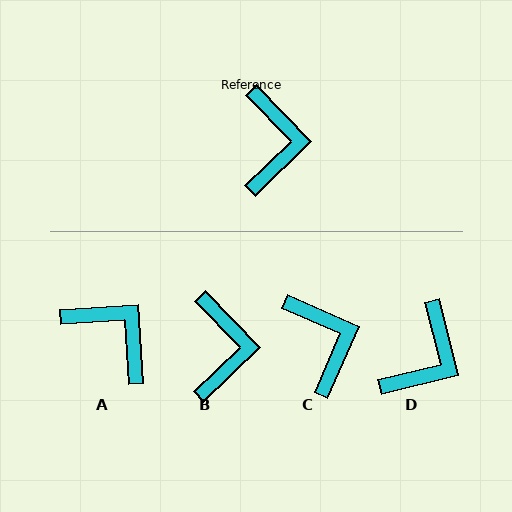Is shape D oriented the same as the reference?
No, it is off by about 30 degrees.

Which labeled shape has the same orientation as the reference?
B.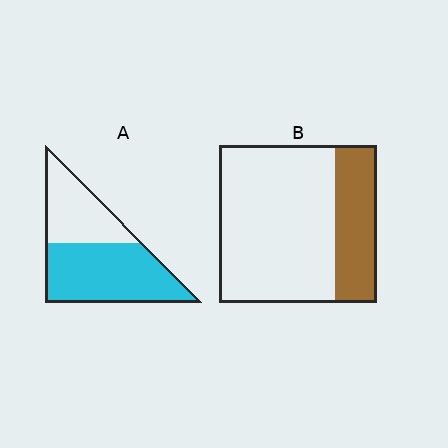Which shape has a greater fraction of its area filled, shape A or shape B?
Shape A.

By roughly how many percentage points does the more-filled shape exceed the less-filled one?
By roughly 35 percentage points (A over B).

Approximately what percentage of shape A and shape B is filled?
A is approximately 60% and B is approximately 25%.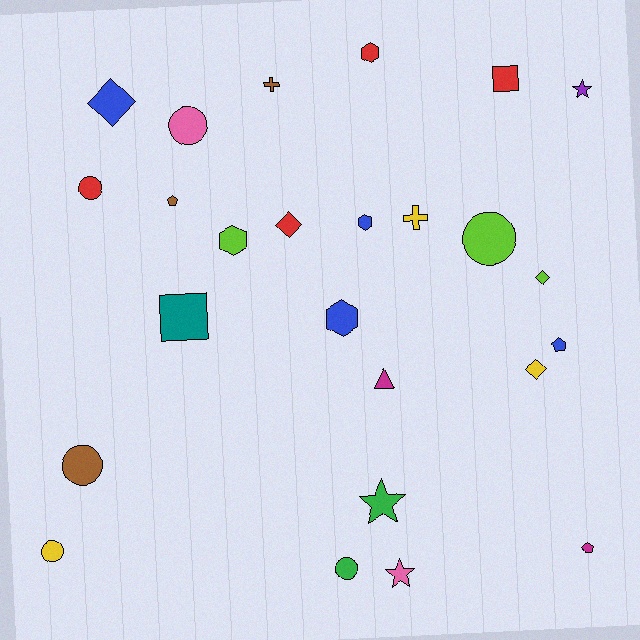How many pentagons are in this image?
There are 3 pentagons.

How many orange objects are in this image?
There are no orange objects.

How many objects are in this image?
There are 25 objects.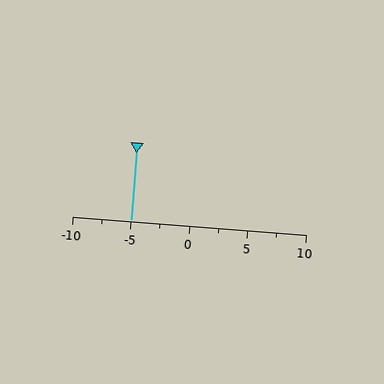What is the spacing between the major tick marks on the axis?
The major ticks are spaced 5 apart.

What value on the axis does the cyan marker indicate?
The marker indicates approximately -5.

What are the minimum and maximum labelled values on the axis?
The axis runs from -10 to 10.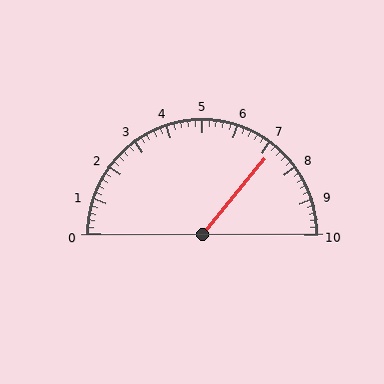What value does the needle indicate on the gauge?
The needle indicates approximately 7.2.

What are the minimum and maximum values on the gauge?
The gauge ranges from 0 to 10.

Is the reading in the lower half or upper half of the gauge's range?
The reading is in the upper half of the range (0 to 10).